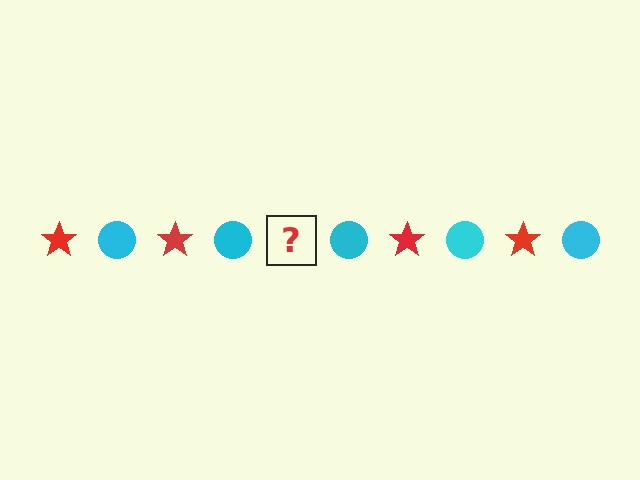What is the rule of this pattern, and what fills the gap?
The rule is that the pattern alternates between red star and cyan circle. The gap should be filled with a red star.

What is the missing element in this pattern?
The missing element is a red star.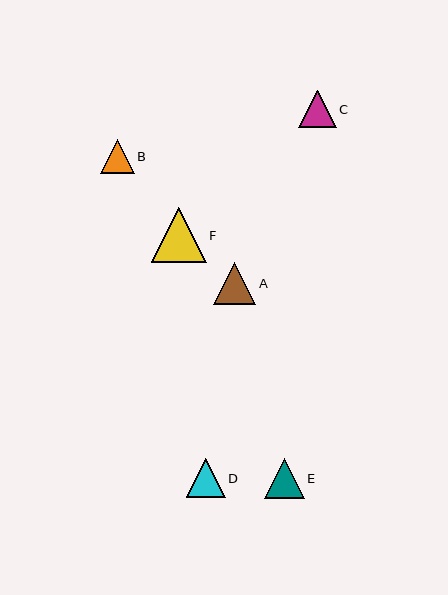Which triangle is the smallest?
Triangle B is the smallest with a size of approximately 34 pixels.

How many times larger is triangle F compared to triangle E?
Triangle F is approximately 1.4 times the size of triangle E.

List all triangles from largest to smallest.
From largest to smallest: F, A, E, D, C, B.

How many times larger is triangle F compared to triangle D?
Triangle F is approximately 1.4 times the size of triangle D.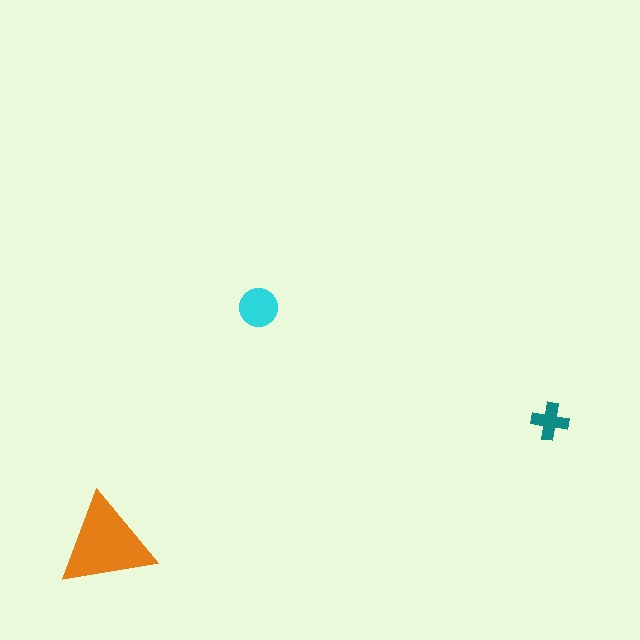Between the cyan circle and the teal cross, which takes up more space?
The cyan circle.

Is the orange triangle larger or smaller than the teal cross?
Larger.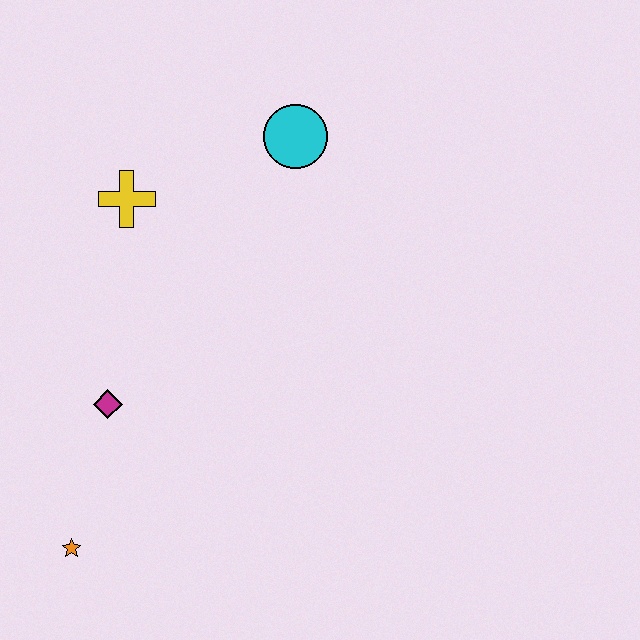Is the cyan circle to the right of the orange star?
Yes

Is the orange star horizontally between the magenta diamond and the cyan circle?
No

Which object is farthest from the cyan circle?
The orange star is farthest from the cyan circle.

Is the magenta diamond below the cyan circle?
Yes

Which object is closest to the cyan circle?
The yellow cross is closest to the cyan circle.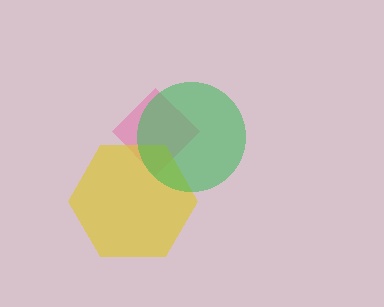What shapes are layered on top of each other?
The layered shapes are: a pink diamond, a yellow hexagon, a green circle.